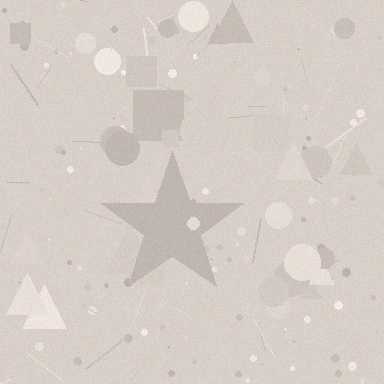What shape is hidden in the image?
A star is hidden in the image.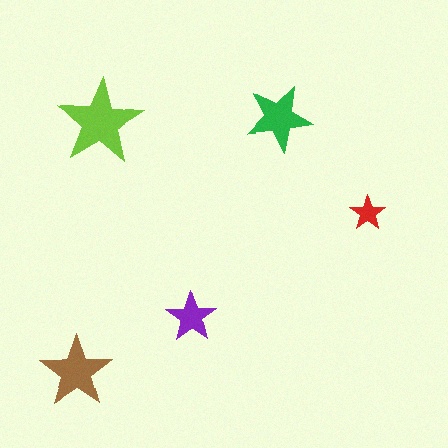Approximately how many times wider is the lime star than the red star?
About 2.5 times wider.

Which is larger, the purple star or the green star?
The green one.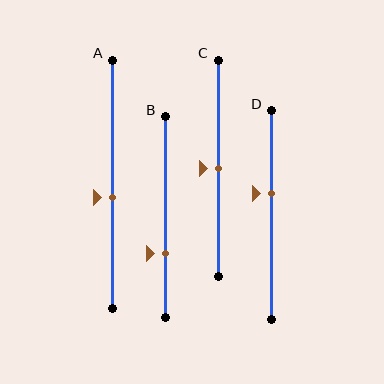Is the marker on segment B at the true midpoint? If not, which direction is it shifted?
No, the marker on segment B is shifted downward by about 18% of the segment length.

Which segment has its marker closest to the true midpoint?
Segment C has its marker closest to the true midpoint.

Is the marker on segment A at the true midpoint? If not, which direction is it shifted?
No, the marker on segment A is shifted downward by about 5% of the segment length.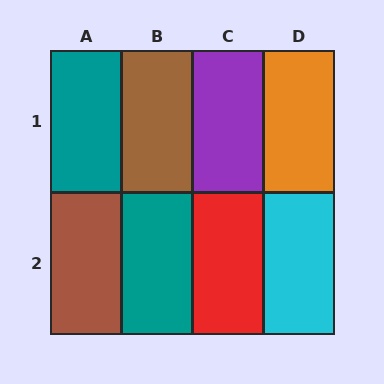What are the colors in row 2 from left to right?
Brown, teal, red, cyan.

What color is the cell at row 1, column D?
Orange.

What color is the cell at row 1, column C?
Purple.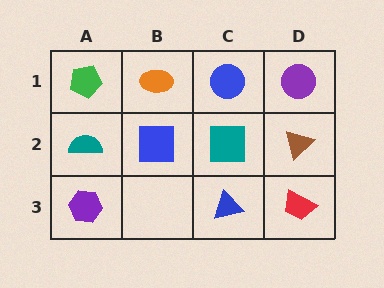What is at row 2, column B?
A blue square.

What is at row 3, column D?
A red trapezoid.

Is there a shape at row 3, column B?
No, that cell is empty.